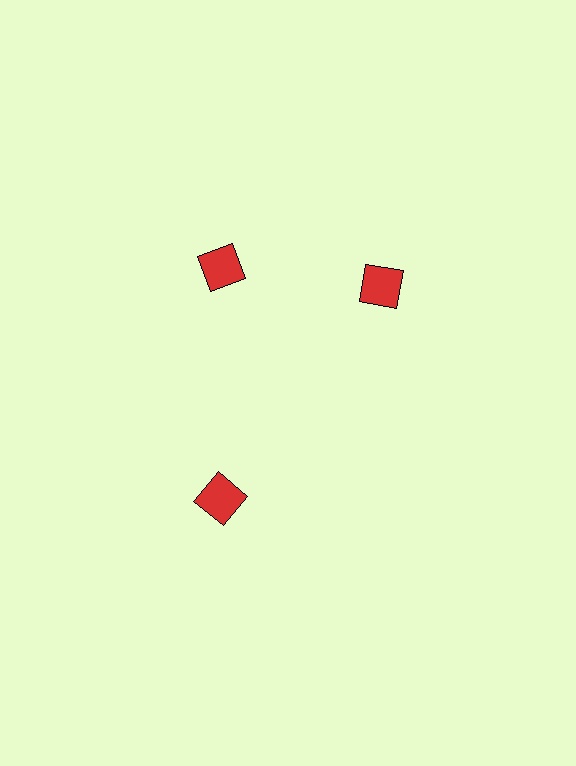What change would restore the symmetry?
The symmetry would be restored by rotating it back into even spacing with its neighbors so that all 3 squares sit at equal angles and equal distance from the center.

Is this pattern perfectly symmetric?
No. The 3 red squares are arranged in a ring, but one element near the 3 o'clock position is rotated out of alignment along the ring, breaking the 3-fold rotational symmetry.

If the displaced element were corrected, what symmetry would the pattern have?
It would have 3-fold rotational symmetry — the pattern would map onto itself every 120 degrees.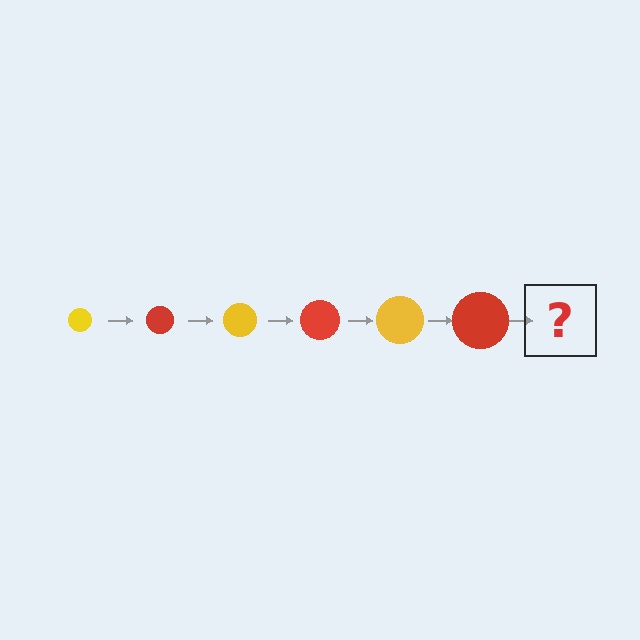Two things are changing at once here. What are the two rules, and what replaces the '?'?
The two rules are that the circle grows larger each step and the color cycles through yellow and red. The '?' should be a yellow circle, larger than the previous one.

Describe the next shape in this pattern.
It should be a yellow circle, larger than the previous one.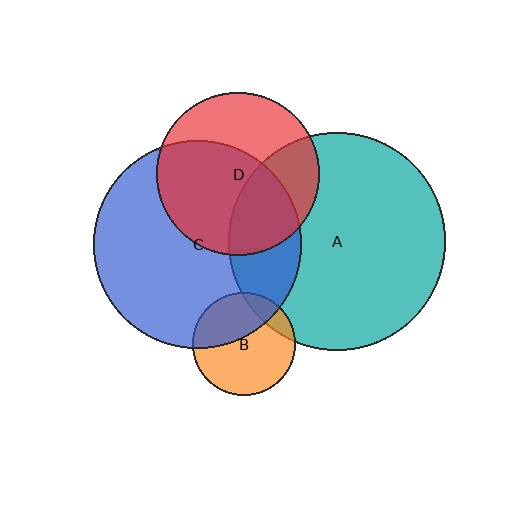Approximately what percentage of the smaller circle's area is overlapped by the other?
Approximately 15%.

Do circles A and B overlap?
Yes.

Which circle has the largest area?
Circle A (teal).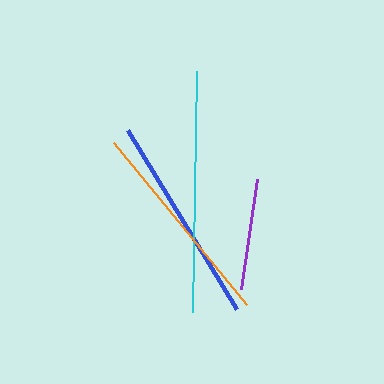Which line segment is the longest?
The cyan line is the longest at approximately 240 pixels.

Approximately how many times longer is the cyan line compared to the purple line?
The cyan line is approximately 2.2 times the length of the purple line.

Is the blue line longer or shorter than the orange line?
The orange line is longer than the blue line.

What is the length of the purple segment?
The purple segment is approximately 111 pixels long.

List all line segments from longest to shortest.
From longest to shortest: cyan, orange, blue, purple.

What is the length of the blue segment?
The blue segment is approximately 210 pixels long.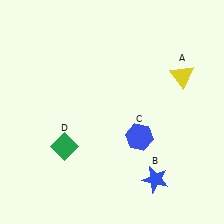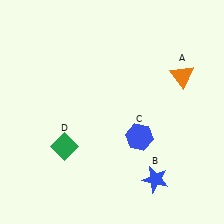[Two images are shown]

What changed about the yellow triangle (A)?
In Image 1, A is yellow. In Image 2, it changed to orange.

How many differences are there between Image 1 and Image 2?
There is 1 difference between the two images.